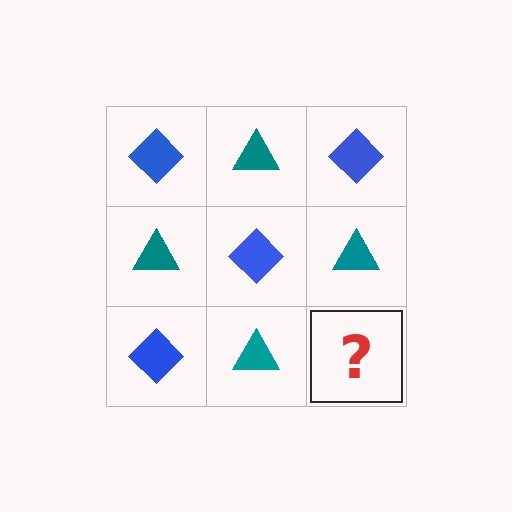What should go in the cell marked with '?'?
The missing cell should contain a blue diamond.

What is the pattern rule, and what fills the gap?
The rule is that it alternates blue diamond and teal triangle in a checkerboard pattern. The gap should be filled with a blue diamond.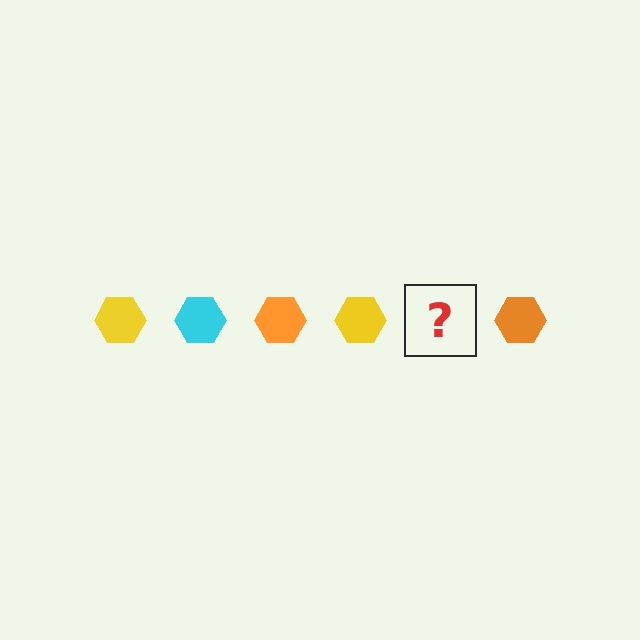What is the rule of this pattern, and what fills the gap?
The rule is that the pattern cycles through yellow, cyan, orange hexagons. The gap should be filled with a cyan hexagon.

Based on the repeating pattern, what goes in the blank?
The blank should be a cyan hexagon.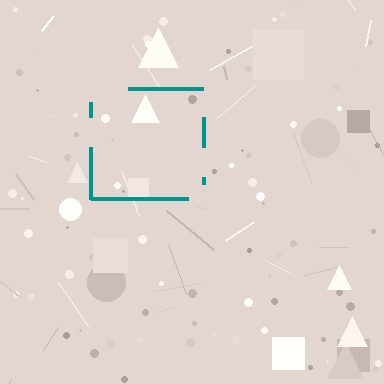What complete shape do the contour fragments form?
The contour fragments form a square.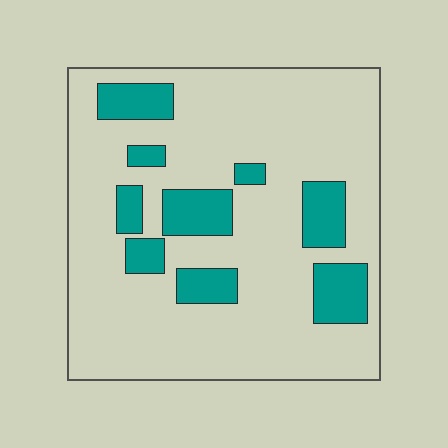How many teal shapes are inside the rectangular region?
9.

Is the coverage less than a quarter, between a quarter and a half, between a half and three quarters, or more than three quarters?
Less than a quarter.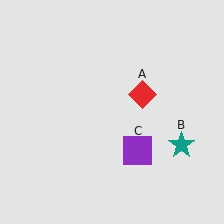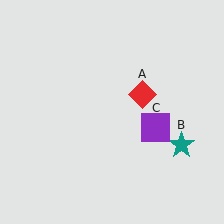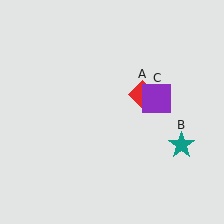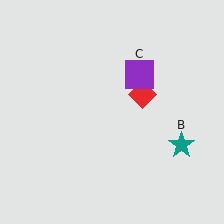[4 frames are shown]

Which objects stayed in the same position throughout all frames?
Red diamond (object A) and teal star (object B) remained stationary.